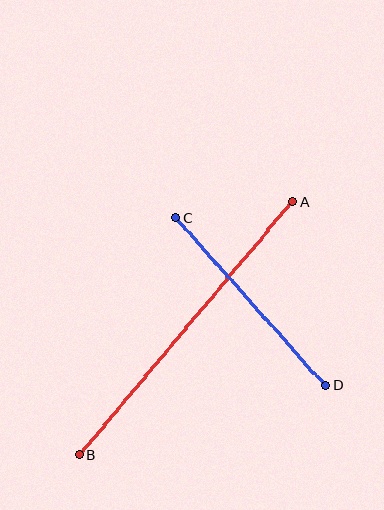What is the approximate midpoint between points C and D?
The midpoint is at approximately (251, 302) pixels.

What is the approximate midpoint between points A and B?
The midpoint is at approximately (186, 328) pixels.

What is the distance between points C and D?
The distance is approximately 225 pixels.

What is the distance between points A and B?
The distance is approximately 331 pixels.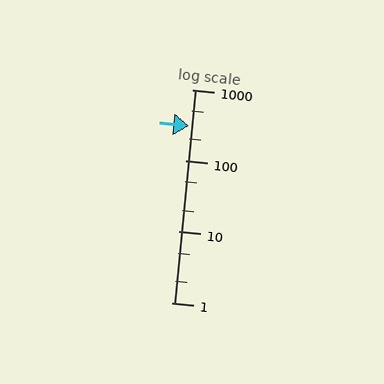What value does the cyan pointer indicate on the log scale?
The pointer indicates approximately 310.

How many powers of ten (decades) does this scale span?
The scale spans 3 decades, from 1 to 1000.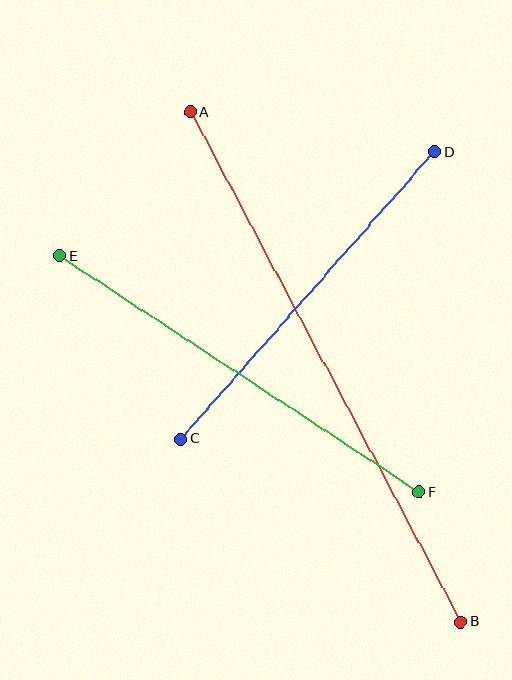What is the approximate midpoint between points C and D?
The midpoint is at approximately (308, 295) pixels.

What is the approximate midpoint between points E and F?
The midpoint is at approximately (239, 374) pixels.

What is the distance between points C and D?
The distance is approximately 383 pixels.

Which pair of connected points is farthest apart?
Points A and B are farthest apart.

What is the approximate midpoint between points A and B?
The midpoint is at approximately (326, 367) pixels.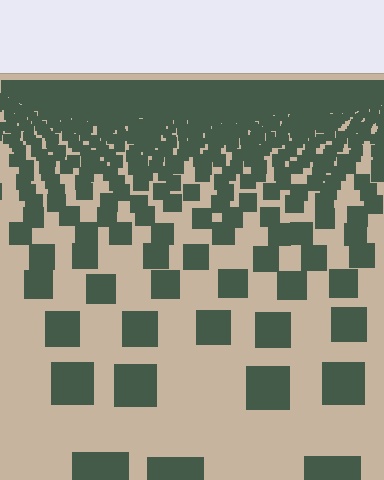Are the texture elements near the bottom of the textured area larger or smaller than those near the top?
Larger. Near the bottom, elements are closer to the viewer and appear at a bigger on-screen size.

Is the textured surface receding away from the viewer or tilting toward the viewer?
The surface is receding away from the viewer. Texture elements get smaller and denser toward the top.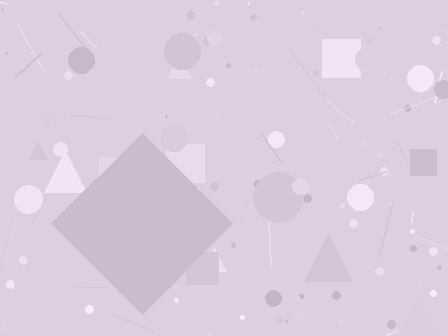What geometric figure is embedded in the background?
A diamond is embedded in the background.